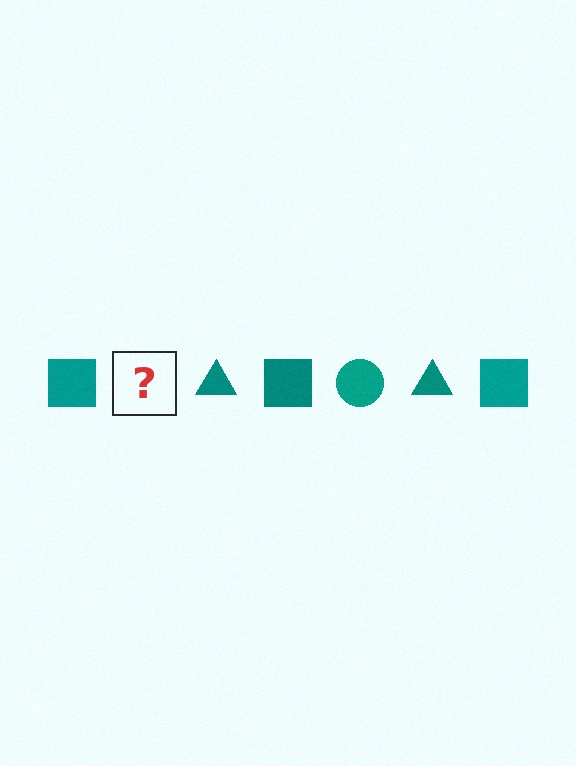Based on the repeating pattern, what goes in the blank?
The blank should be a teal circle.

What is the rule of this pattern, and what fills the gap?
The rule is that the pattern cycles through square, circle, triangle shapes in teal. The gap should be filled with a teal circle.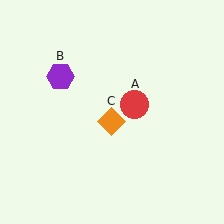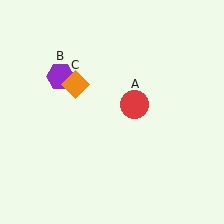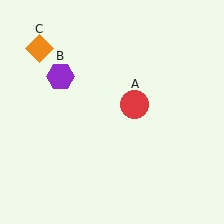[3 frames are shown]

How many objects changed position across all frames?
1 object changed position: orange diamond (object C).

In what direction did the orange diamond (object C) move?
The orange diamond (object C) moved up and to the left.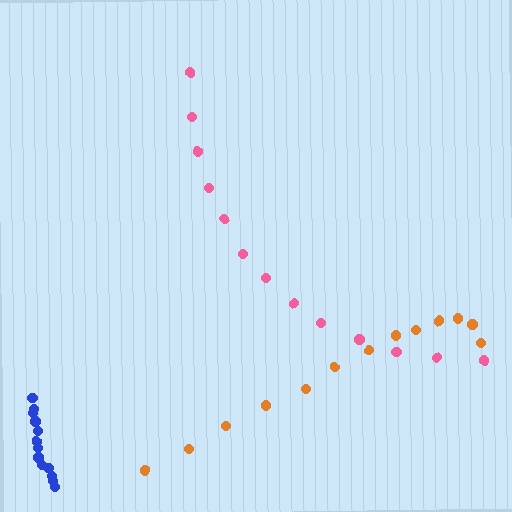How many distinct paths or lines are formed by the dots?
There are 3 distinct paths.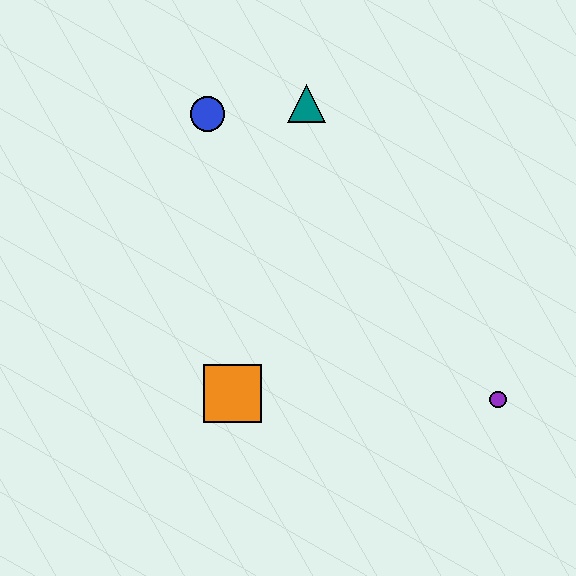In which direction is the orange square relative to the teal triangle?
The orange square is below the teal triangle.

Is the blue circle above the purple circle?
Yes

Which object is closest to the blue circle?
The teal triangle is closest to the blue circle.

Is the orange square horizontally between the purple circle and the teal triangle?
No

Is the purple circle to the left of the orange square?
No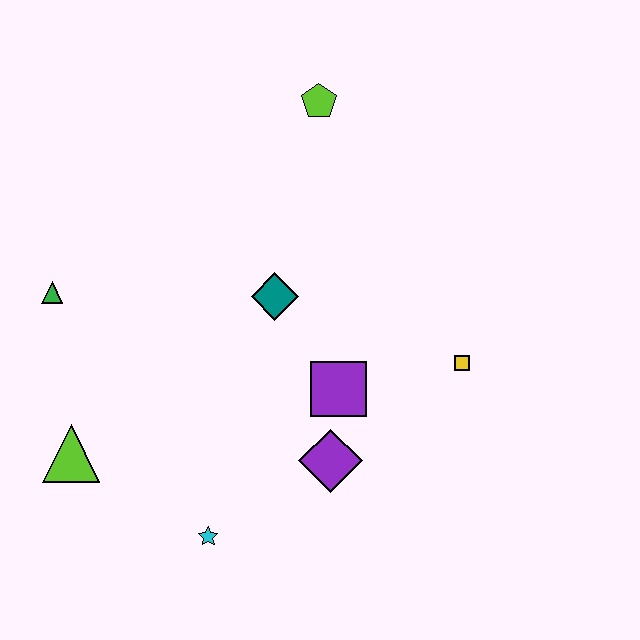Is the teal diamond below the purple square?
No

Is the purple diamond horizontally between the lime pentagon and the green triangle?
No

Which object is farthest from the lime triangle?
The lime pentagon is farthest from the lime triangle.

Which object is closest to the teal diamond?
The purple square is closest to the teal diamond.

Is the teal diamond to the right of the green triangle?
Yes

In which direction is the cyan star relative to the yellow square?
The cyan star is to the left of the yellow square.